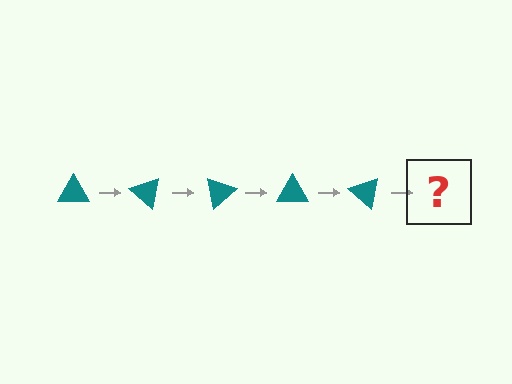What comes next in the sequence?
The next element should be a teal triangle rotated 200 degrees.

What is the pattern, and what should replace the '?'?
The pattern is that the triangle rotates 40 degrees each step. The '?' should be a teal triangle rotated 200 degrees.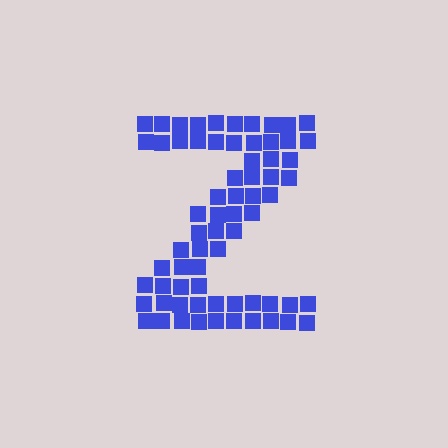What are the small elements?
The small elements are squares.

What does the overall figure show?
The overall figure shows the letter Z.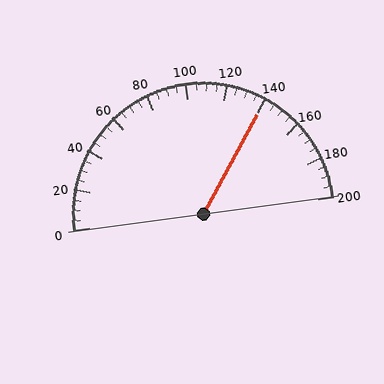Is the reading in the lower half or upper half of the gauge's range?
The reading is in the upper half of the range (0 to 200).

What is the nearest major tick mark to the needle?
The nearest major tick mark is 140.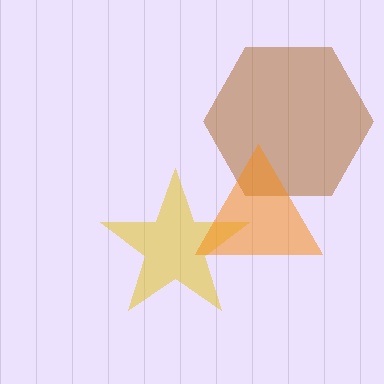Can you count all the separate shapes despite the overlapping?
Yes, there are 3 separate shapes.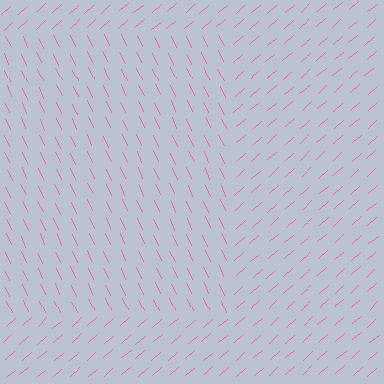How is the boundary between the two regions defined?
The boundary is defined purely by a change in line orientation (approximately 73 degrees difference). All lines are the same color and thickness.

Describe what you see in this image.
The image is filled with small pink line segments. A rectangle region in the image has lines oriented differently from the surrounding lines, creating a visible texture boundary.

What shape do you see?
I see a rectangle.